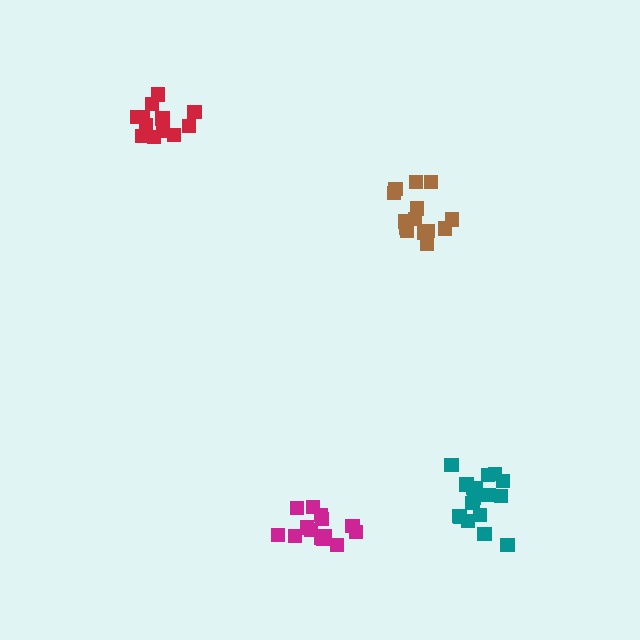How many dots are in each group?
Group 1: 14 dots, Group 2: 17 dots, Group 3: 14 dots, Group 4: 12 dots (57 total).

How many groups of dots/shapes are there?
There are 4 groups.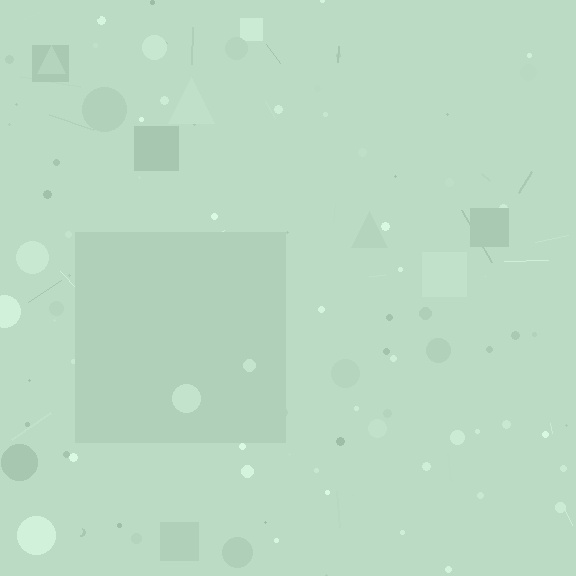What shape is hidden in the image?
A square is hidden in the image.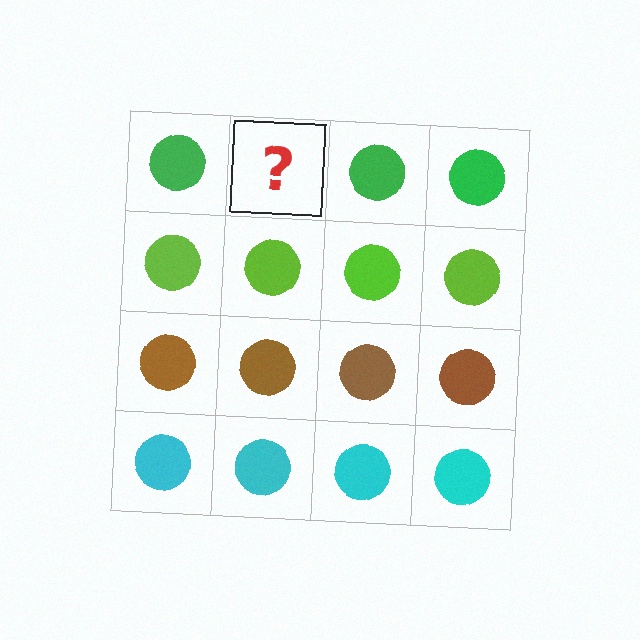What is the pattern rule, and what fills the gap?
The rule is that each row has a consistent color. The gap should be filled with a green circle.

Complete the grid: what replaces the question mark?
The question mark should be replaced with a green circle.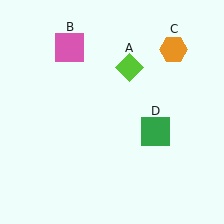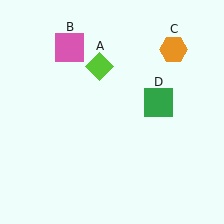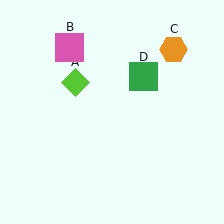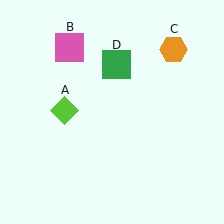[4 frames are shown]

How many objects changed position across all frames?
2 objects changed position: lime diamond (object A), green square (object D).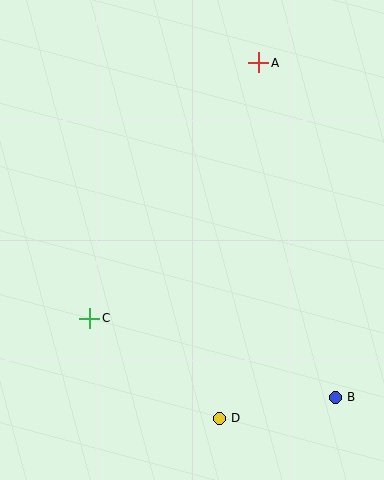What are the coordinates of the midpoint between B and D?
The midpoint between B and D is at (277, 408).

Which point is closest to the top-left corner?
Point A is closest to the top-left corner.